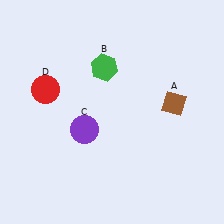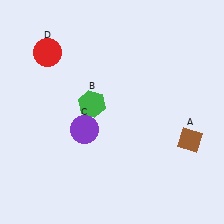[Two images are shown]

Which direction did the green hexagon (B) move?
The green hexagon (B) moved down.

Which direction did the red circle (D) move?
The red circle (D) moved up.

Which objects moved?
The objects that moved are: the brown diamond (A), the green hexagon (B), the red circle (D).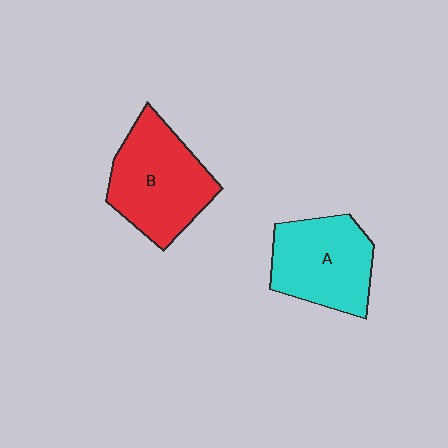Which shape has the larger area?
Shape B (red).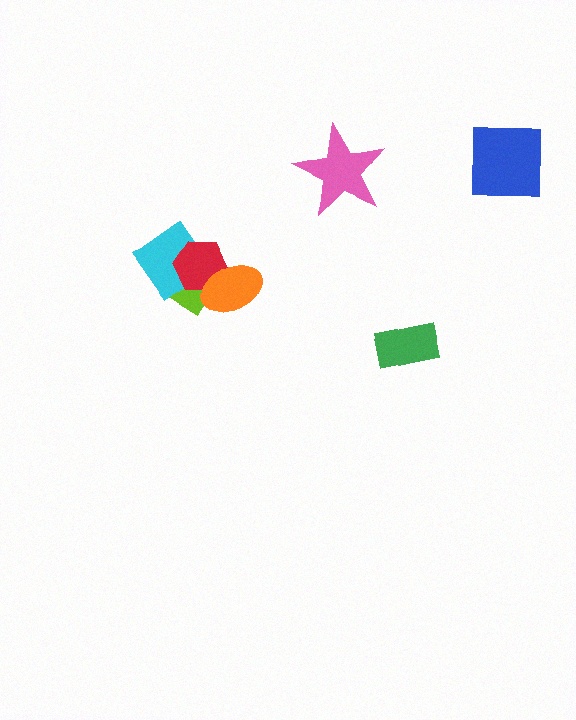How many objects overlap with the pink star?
0 objects overlap with the pink star.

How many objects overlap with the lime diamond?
3 objects overlap with the lime diamond.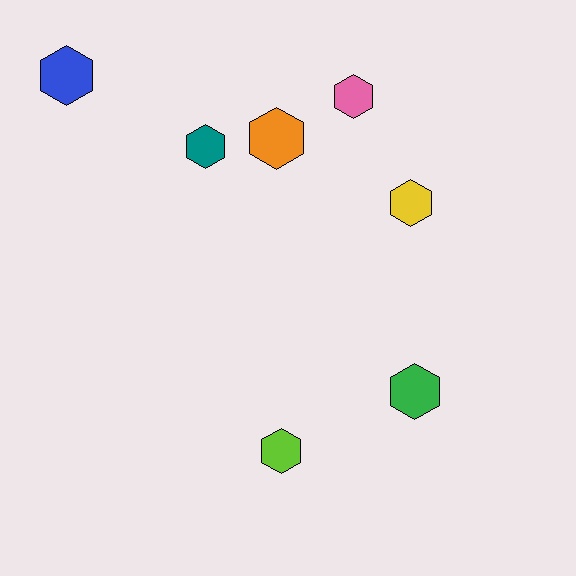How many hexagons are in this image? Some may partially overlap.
There are 7 hexagons.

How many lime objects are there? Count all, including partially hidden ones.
There is 1 lime object.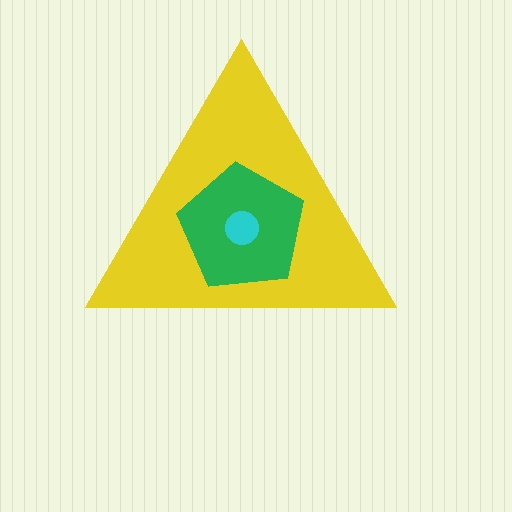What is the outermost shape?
The yellow triangle.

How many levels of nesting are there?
3.